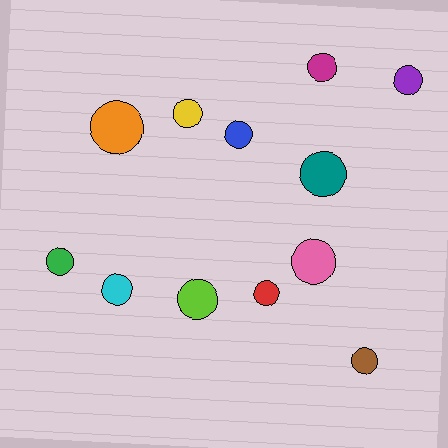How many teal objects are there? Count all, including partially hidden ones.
There is 1 teal object.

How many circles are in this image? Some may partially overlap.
There are 12 circles.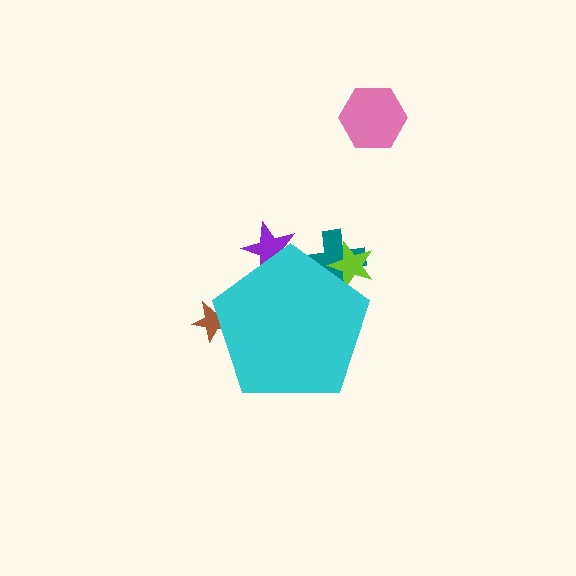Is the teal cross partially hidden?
Yes, the teal cross is partially hidden behind the cyan pentagon.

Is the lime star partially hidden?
Yes, the lime star is partially hidden behind the cyan pentagon.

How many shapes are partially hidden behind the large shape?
4 shapes are partially hidden.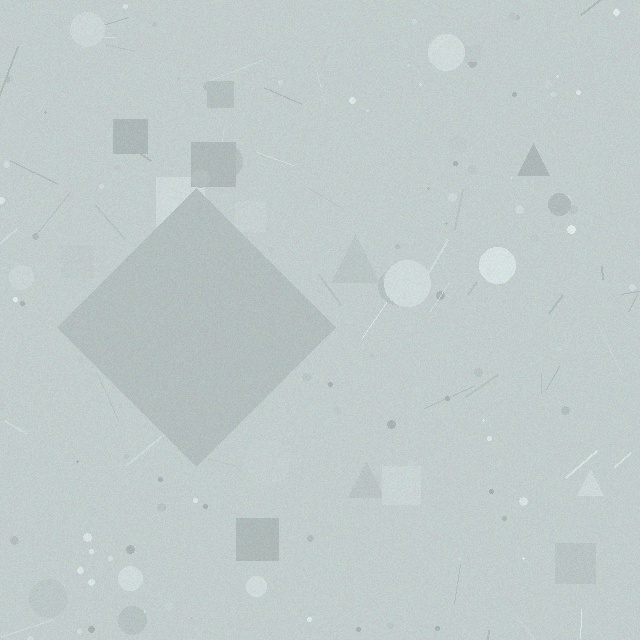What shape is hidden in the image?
A diamond is hidden in the image.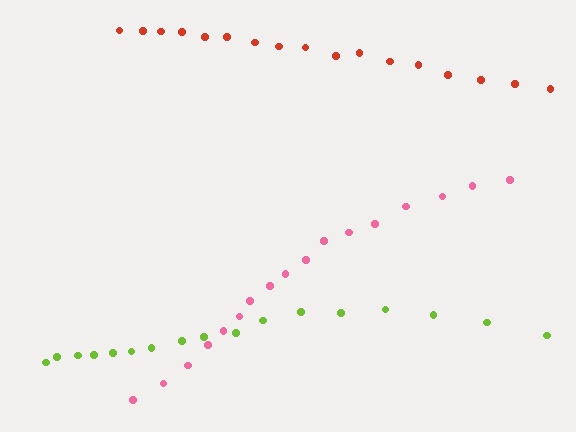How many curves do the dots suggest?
There are 3 distinct paths.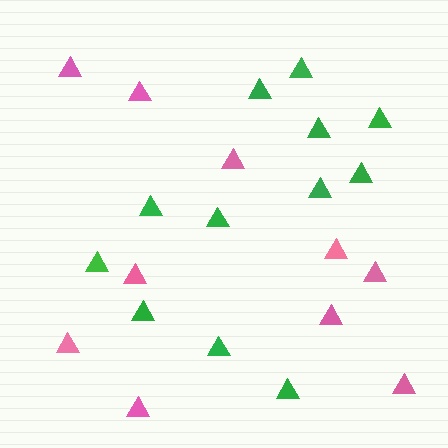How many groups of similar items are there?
There are 2 groups: one group of green triangles (12) and one group of pink triangles (10).